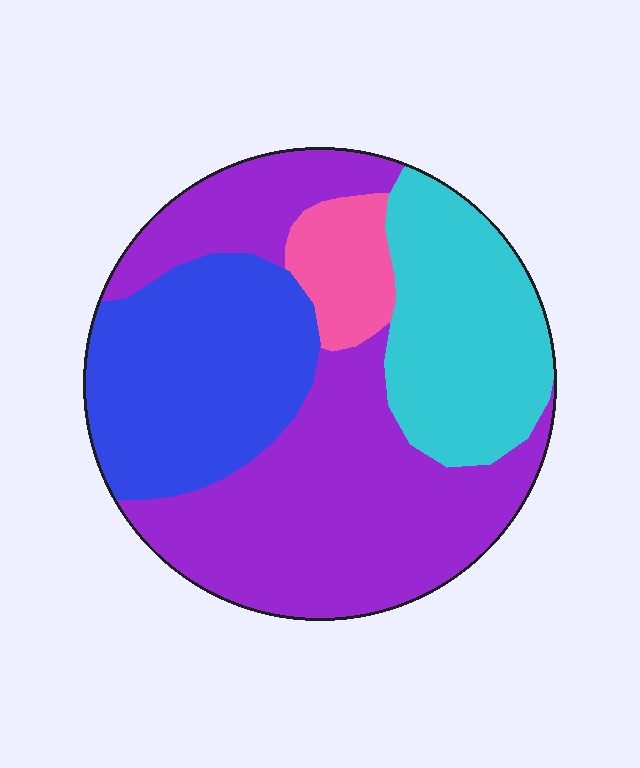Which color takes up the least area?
Pink, at roughly 5%.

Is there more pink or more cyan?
Cyan.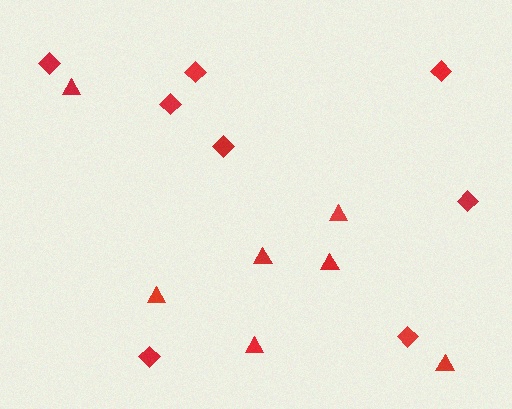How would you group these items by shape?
There are 2 groups: one group of diamonds (8) and one group of triangles (7).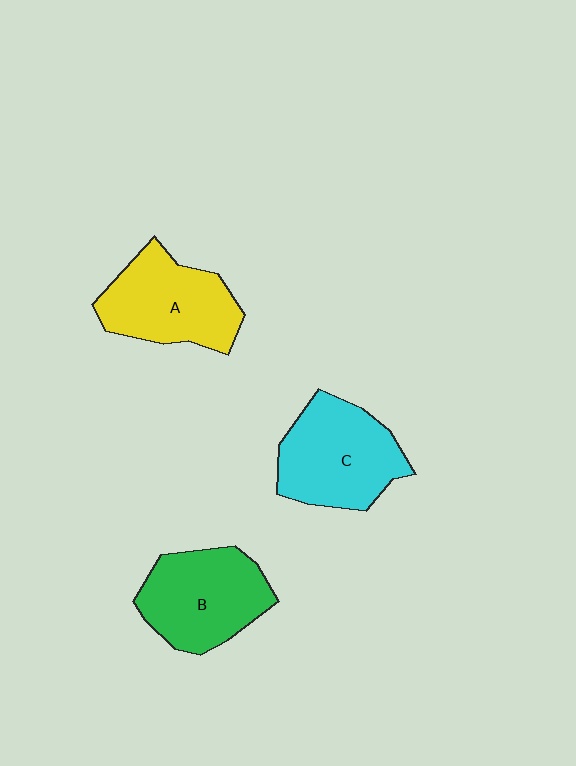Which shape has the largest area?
Shape C (cyan).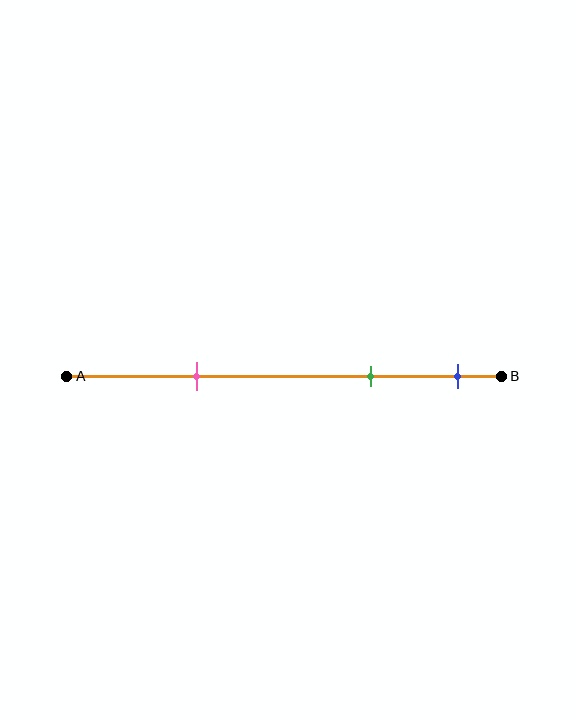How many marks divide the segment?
There are 3 marks dividing the segment.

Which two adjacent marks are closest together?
The green and blue marks are the closest adjacent pair.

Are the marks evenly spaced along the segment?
No, the marks are not evenly spaced.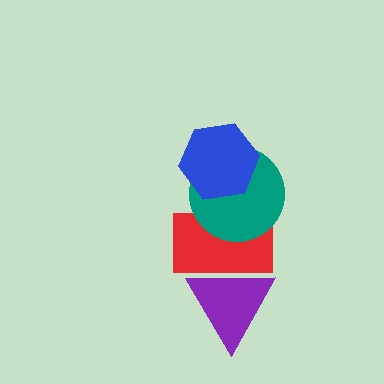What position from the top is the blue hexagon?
The blue hexagon is 1st from the top.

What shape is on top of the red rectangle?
The teal circle is on top of the red rectangle.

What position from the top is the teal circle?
The teal circle is 2nd from the top.